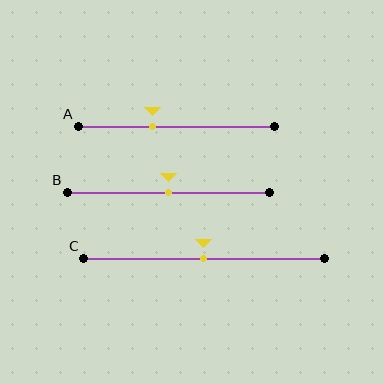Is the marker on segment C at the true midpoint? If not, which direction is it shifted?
Yes, the marker on segment C is at the true midpoint.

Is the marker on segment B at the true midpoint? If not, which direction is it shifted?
Yes, the marker on segment B is at the true midpoint.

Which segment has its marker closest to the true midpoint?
Segment B has its marker closest to the true midpoint.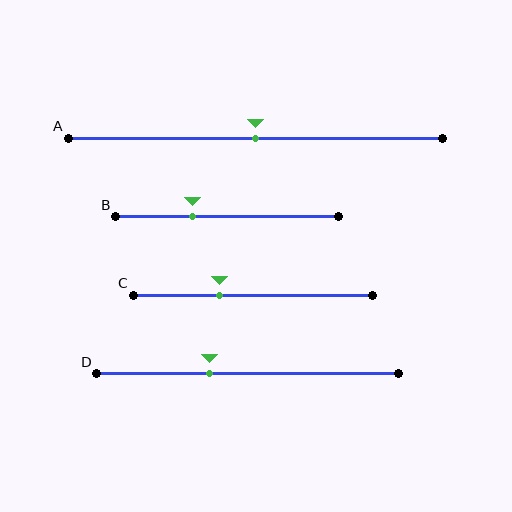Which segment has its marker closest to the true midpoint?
Segment A has its marker closest to the true midpoint.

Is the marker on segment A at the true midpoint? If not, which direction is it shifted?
Yes, the marker on segment A is at the true midpoint.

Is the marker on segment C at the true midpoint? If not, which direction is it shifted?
No, the marker on segment C is shifted to the left by about 14% of the segment length.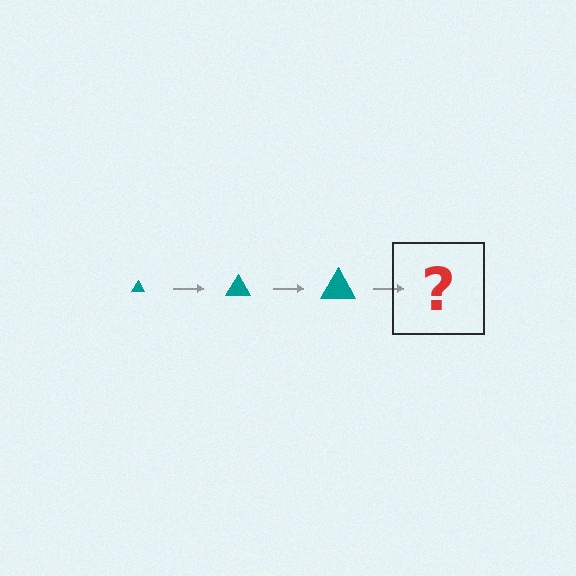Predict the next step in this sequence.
The next step is a teal triangle, larger than the previous one.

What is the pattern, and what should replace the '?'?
The pattern is that the triangle gets progressively larger each step. The '?' should be a teal triangle, larger than the previous one.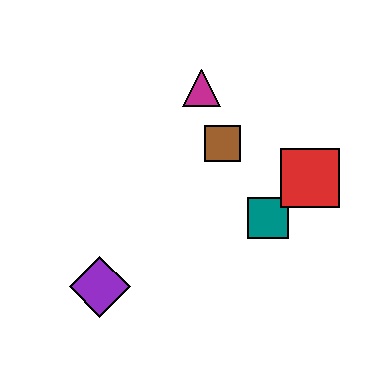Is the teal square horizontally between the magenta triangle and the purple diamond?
No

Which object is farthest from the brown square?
The purple diamond is farthest from the brown square.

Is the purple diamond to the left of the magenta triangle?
Yes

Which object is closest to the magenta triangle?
The brown square is closest to the magenta triangle.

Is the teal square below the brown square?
Yes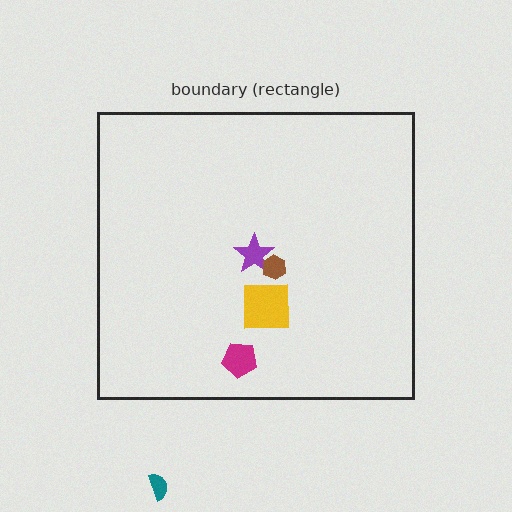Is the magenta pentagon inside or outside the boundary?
Inside.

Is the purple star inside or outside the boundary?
Inside.